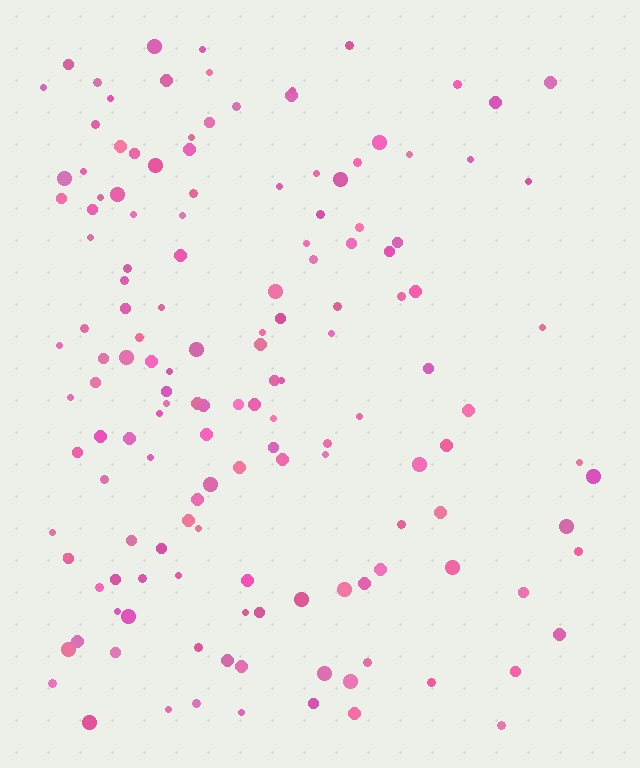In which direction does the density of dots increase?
From right to left, with the left side densest.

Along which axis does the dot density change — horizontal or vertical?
Horizontal.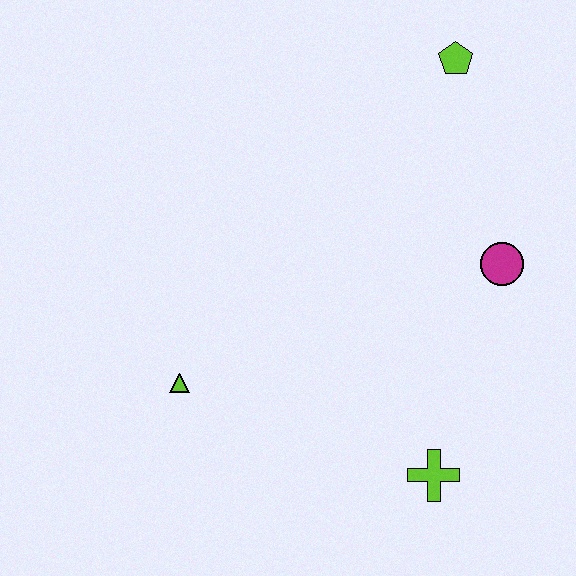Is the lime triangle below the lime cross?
No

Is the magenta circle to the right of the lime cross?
Yes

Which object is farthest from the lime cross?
The lime pentagon is farthest from the lime cross.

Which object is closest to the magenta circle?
The lime pentagon is closest to the magenta circle.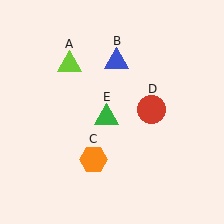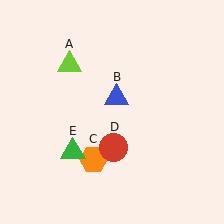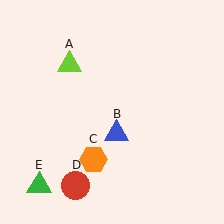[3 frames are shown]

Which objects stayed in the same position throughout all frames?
Lime triangle (object A) and orange hexagon (object C) remained stationary.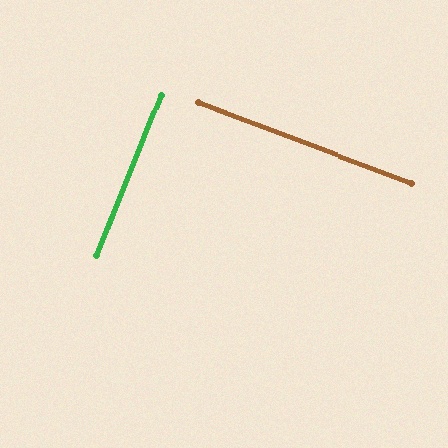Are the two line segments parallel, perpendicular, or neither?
Perpendicular — they meet at approximately 89°.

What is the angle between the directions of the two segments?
Approximately 89 degrees.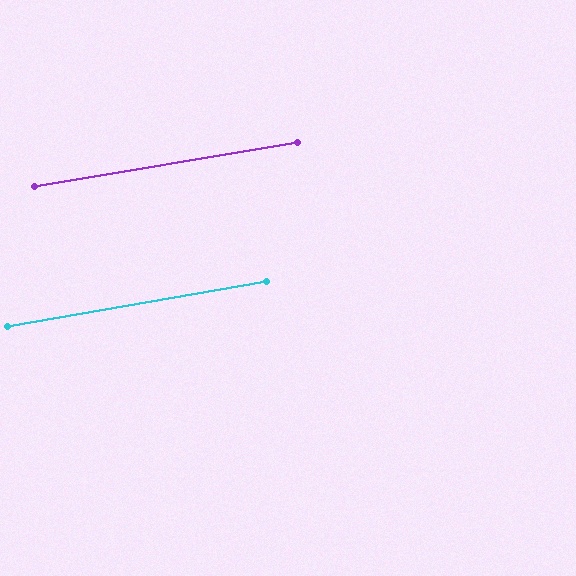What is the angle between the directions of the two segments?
Approximately 0 degrees.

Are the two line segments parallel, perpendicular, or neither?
Parallel — their directions differ by only 0.1°.